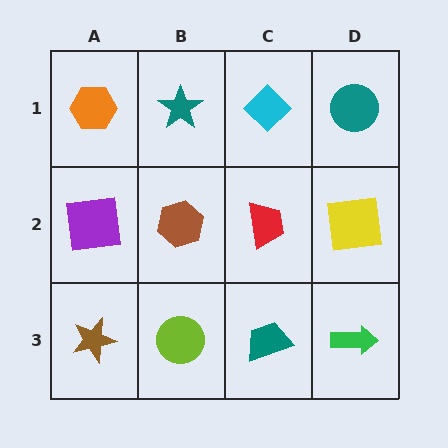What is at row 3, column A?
A brown star.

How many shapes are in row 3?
4 shapes.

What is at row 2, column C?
A red trapezoid.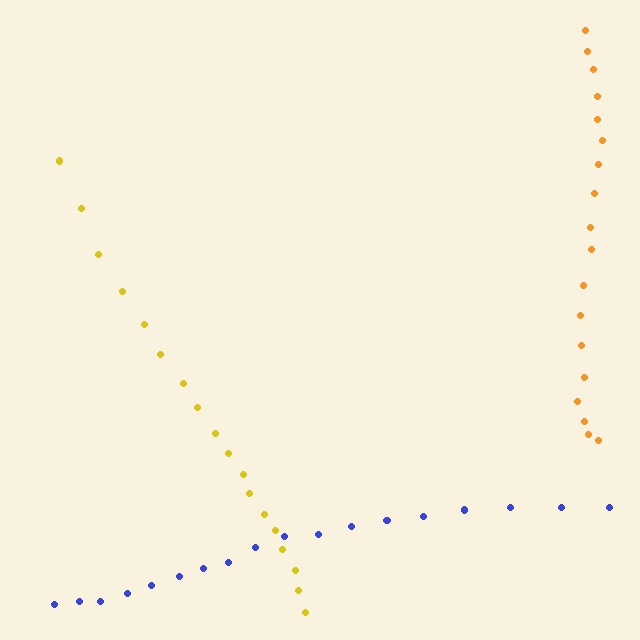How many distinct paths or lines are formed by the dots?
There are 3 distinct paths.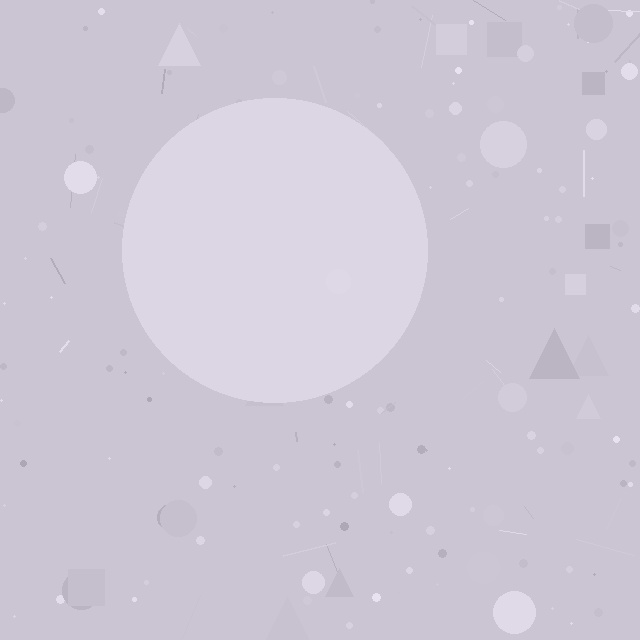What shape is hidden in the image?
A circle is hidden in the image.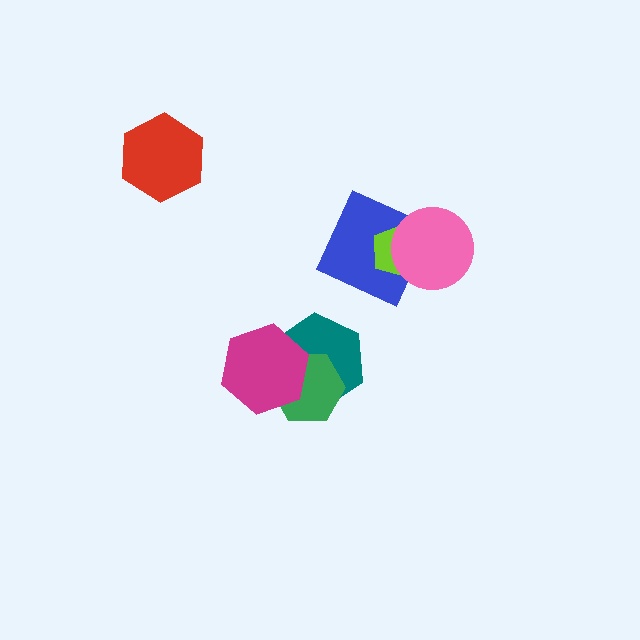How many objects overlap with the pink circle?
2 objects overlap with the pink circle.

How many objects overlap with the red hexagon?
0 objects overlap with the red hexagon.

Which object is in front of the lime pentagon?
The pink circle is in front of the lime pentagon.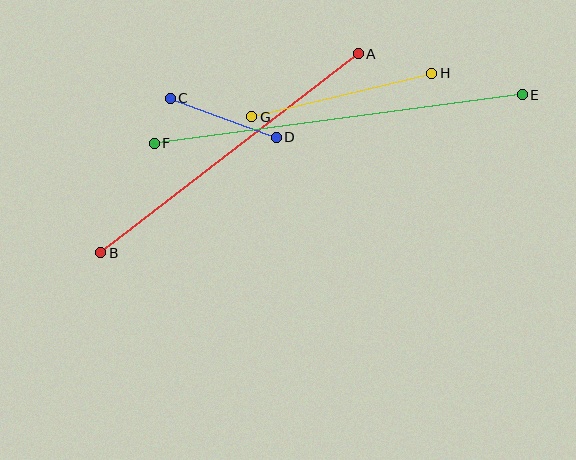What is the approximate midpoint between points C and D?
The midpoint is at approximately (223, 118) pixels.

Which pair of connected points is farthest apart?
Points E and F are farthest apart.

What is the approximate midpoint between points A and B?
The midpoint is at approximately (229, 153) pixels.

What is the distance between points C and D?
The distance is approximately 113 pixels.